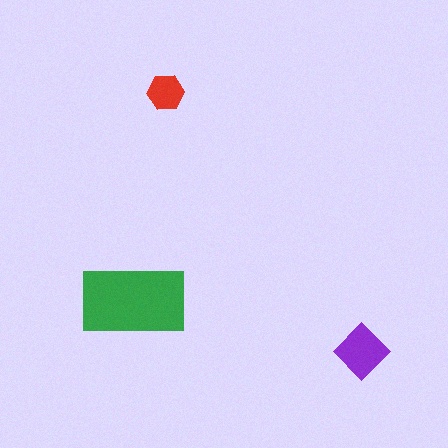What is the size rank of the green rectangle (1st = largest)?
1st.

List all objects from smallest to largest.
The red hexagon, the purple diamond, the green rectangle.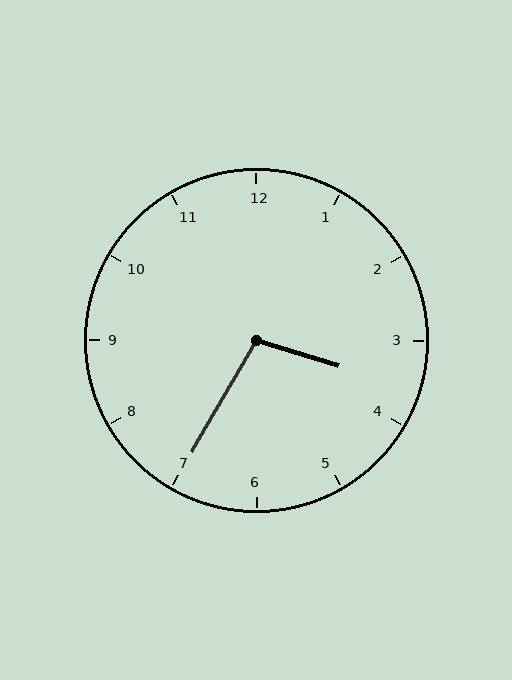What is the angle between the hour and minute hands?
Approximately 102 degrees.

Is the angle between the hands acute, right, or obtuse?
It is obtuse.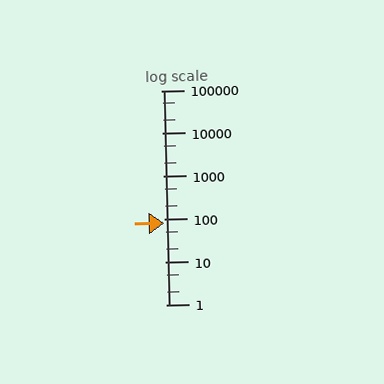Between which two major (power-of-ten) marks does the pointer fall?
The pointer is between 10 and 100.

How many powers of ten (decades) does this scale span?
The scale spans 5 decades, from 1 to 100000.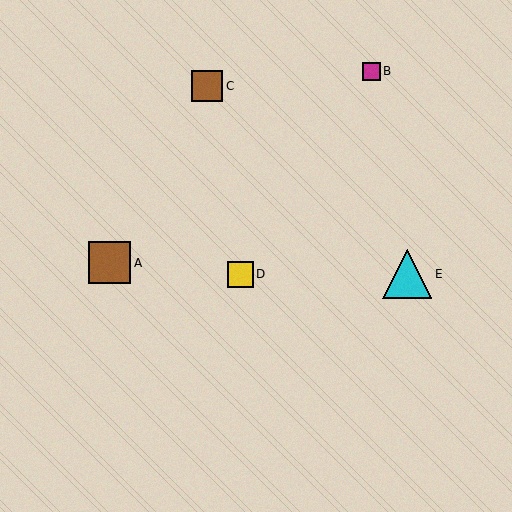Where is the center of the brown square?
The center of the brown square is at (207, 86).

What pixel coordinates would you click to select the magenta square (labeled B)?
Click at (371, 71) to select the magenta square B.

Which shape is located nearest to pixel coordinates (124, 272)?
The brown square (labeled A) at (110, 263) is nearest to that location.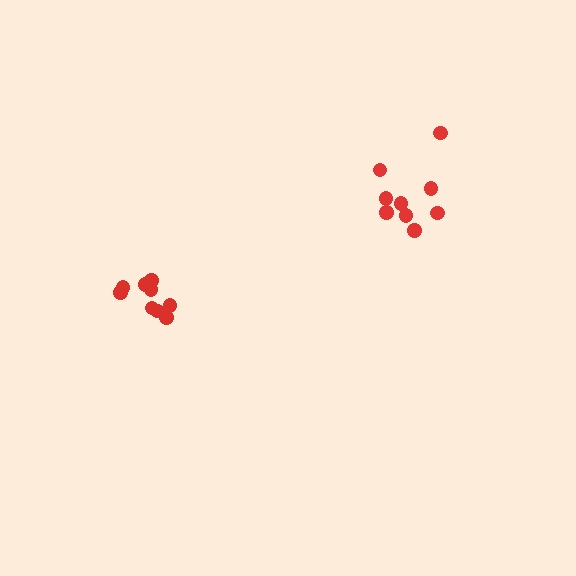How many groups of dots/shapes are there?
There are 2 groups.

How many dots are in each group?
Group 1: 9 dots, Group 2: 9 dots (18 total).